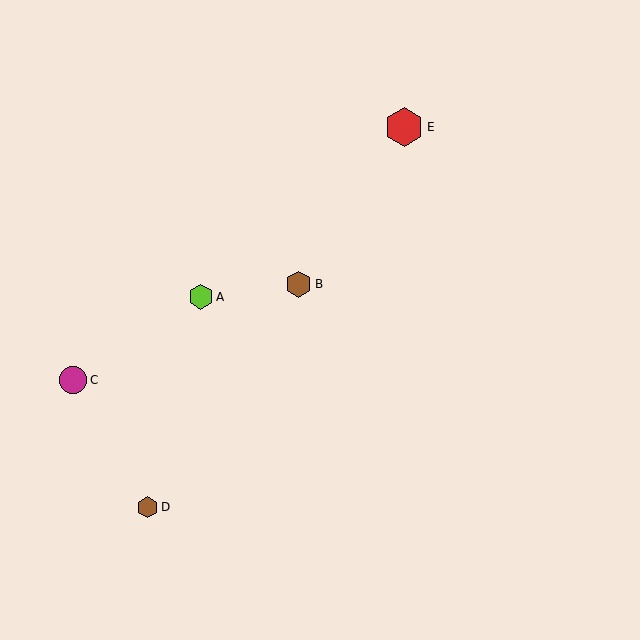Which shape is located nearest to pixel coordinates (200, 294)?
The lime hexagon (labeled A) at (201, 297) is nearest to that location.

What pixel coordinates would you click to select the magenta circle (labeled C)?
Click at (73, 380) to select the magenta circle C.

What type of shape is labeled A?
Shape A is a lime hexagon.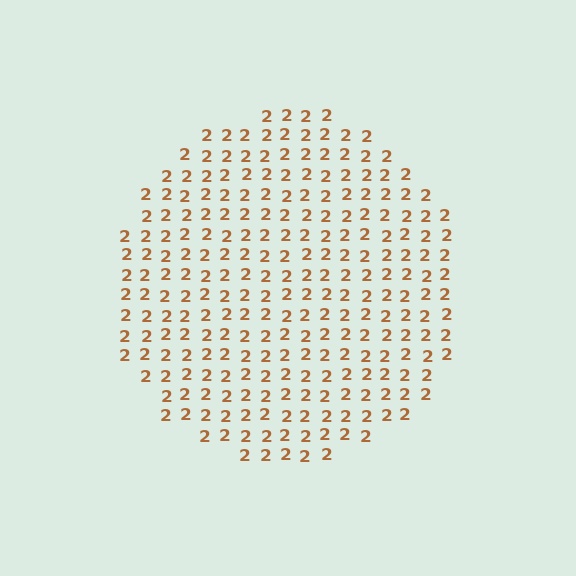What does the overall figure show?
The overall figure shows a circle.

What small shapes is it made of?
It is made of small digit 2's.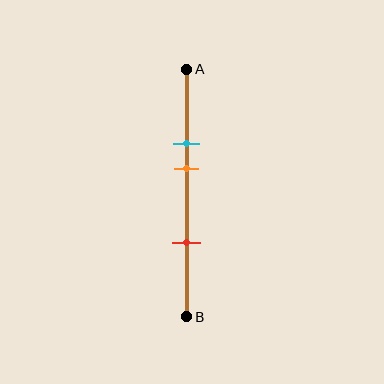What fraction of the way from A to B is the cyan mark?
The cyan mark is approximately 30% (0.3) of the way from A to B.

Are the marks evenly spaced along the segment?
No, the marks are not evenly spaced.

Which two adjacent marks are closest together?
The cyan and orange marks are the closest adjacent pair.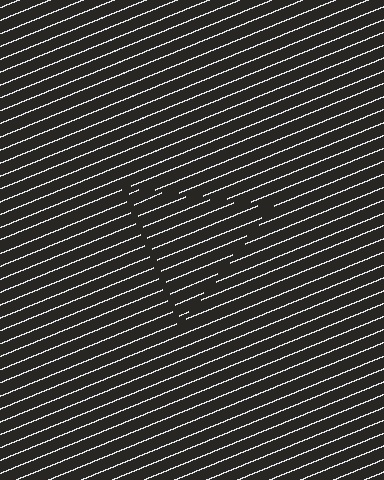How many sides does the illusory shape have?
3 sides — the line-ends trace a triangle.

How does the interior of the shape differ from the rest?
The interior of the shape contains the same grating, shifted by half a period — the contour is defined by the phase discontinuity where line-ends from the inner and outer gratings abut.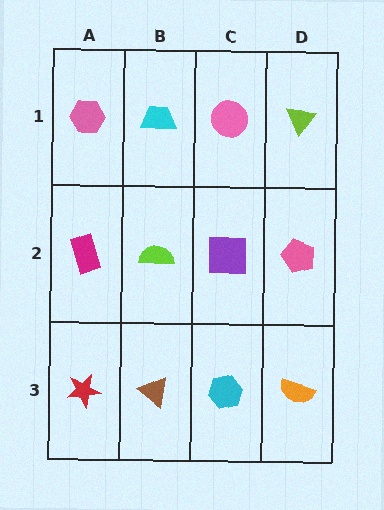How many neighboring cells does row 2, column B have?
4.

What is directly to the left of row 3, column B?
A red star.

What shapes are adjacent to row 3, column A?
A magenta rectangle (row 2, column A), a brown triangle (row 3, column B).